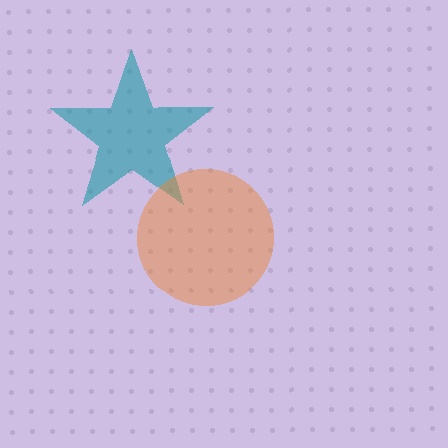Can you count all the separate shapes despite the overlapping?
Yes, there are 2 separate shapes.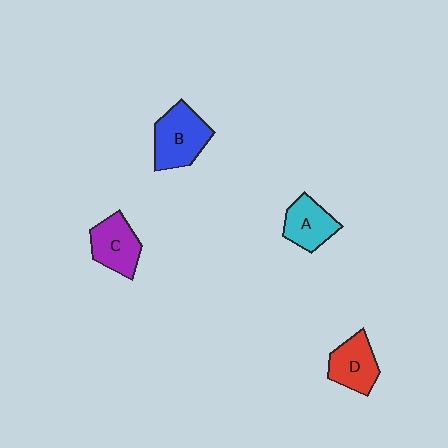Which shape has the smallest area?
Shape A (cyan).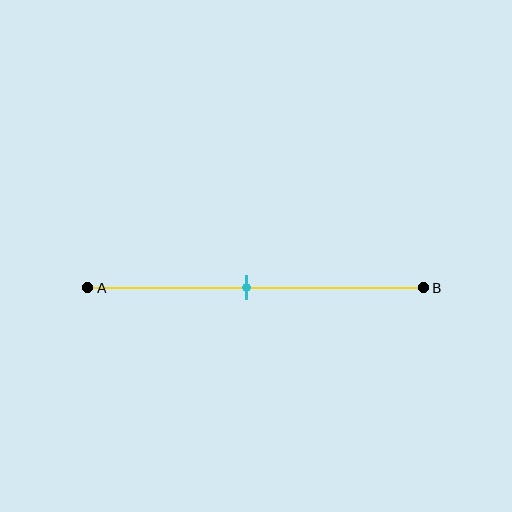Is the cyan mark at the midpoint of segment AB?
Yes, the mark is approximately at the midpoint.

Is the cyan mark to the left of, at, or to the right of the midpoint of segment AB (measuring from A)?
The cyan mark is approximately at the midpoint of segment AB.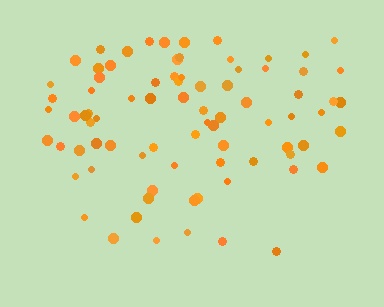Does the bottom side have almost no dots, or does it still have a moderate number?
Still a moderate number, just noticeably fewer than the top.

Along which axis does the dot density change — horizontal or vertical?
Vertical.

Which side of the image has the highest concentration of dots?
The top.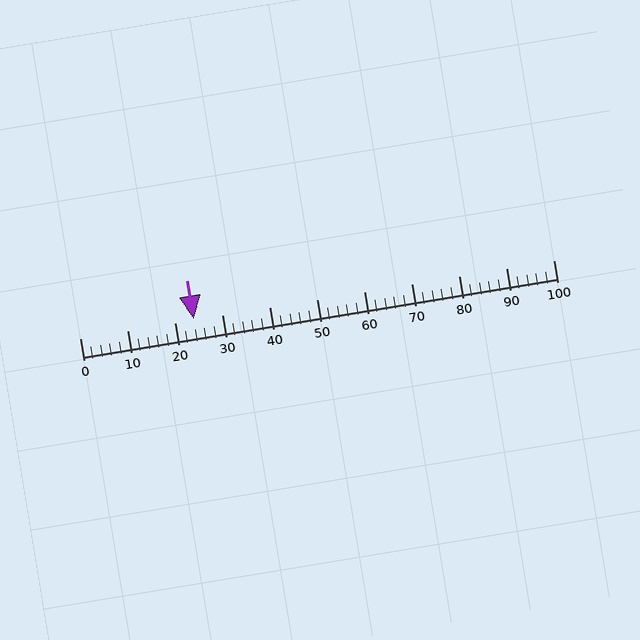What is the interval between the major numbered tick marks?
The major tick marks are spaced 10 units apart.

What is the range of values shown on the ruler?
The ruler shows values from 0 to 100.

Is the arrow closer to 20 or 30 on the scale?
The arrow is closer to 20.